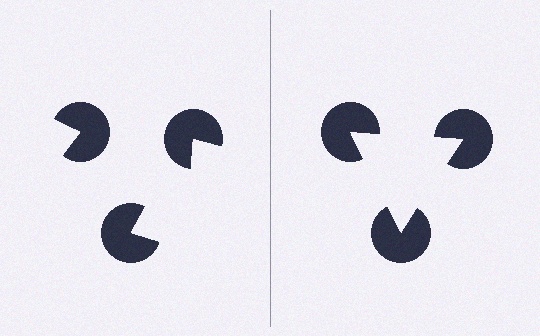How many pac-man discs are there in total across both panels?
6 — 3 on each side.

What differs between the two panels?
The pac-man discs are positioned identically on both sides; only the wedge orientations differ. On the right they align to a triangle; on the left they are misaligned.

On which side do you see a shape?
An illusory triangle appears on the right side. On the left side the wedge cuts are rotated, so no coherent shape forms.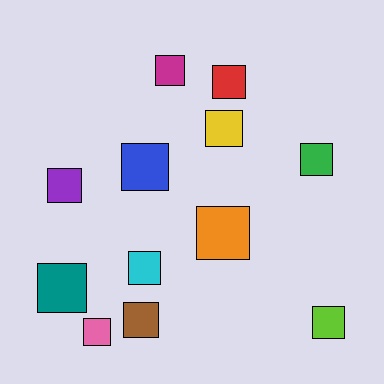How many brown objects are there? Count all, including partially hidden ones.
There is 1 brown object.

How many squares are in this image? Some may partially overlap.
There are 12 squares.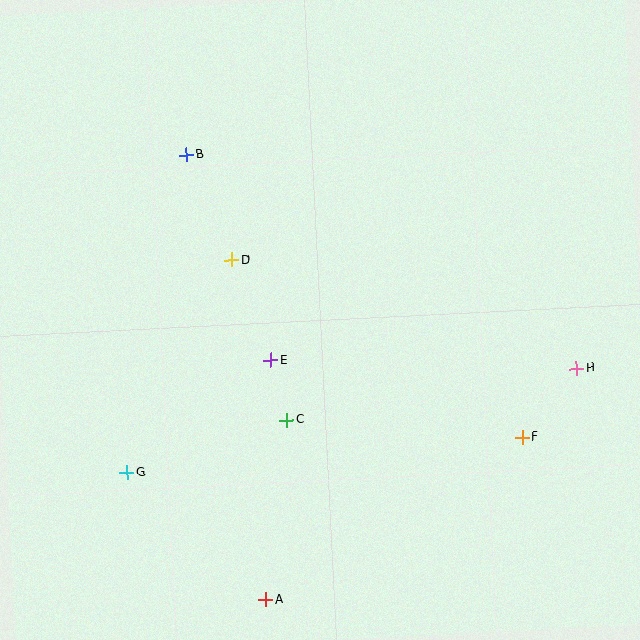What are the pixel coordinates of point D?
Point D is at (232, 260).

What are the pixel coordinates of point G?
Point G is at (127, 473).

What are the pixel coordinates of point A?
Point A is at (266, 600).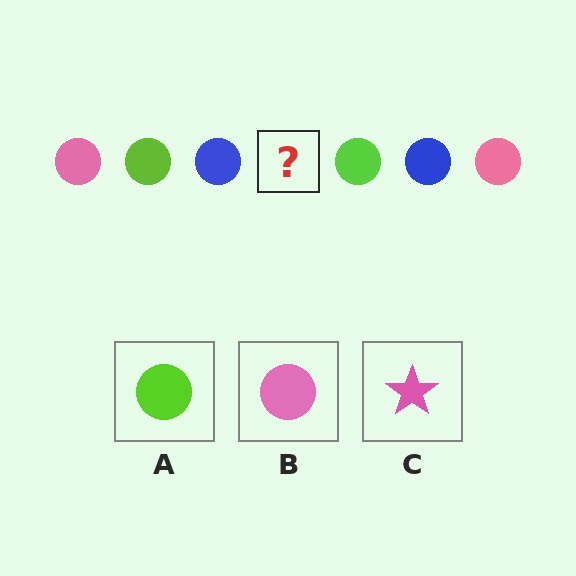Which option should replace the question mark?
Option B.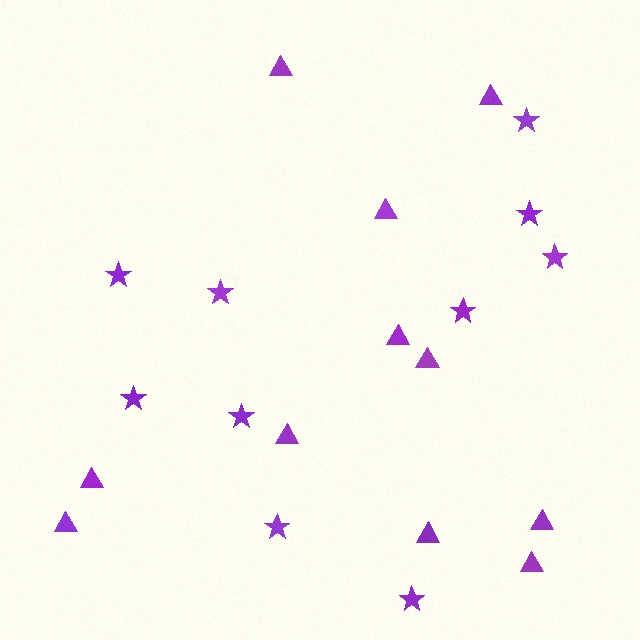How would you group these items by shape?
There are 2 groups: one group of triangles (11) and one group of stars (10).